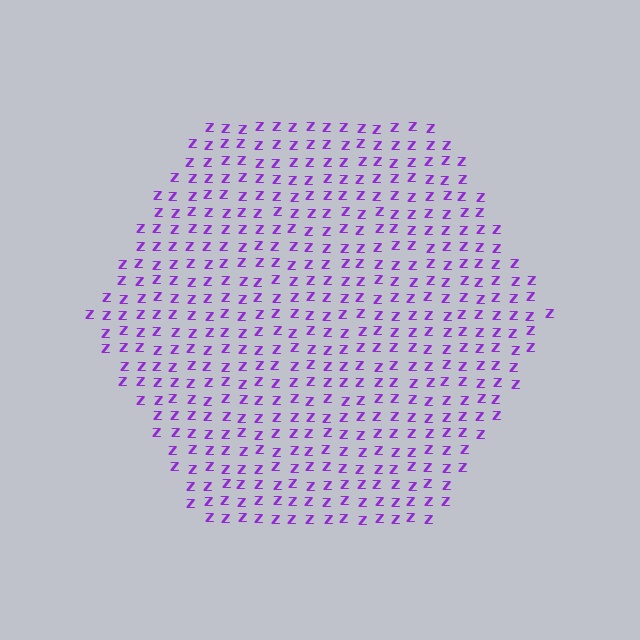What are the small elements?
The small elements are letter Z's.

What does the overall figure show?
The overall figure shows a hexagon.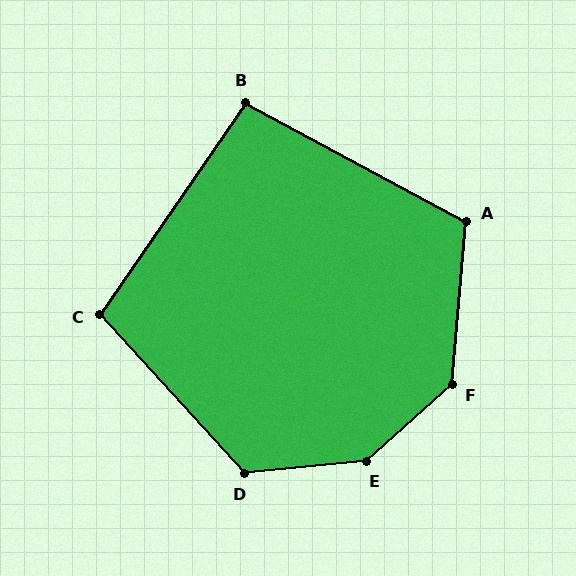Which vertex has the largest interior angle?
E, at approximately 144 degrees.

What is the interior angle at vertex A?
Approximately 113 degrees (obtuse).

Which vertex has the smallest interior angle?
B, at approximately 96 degrees.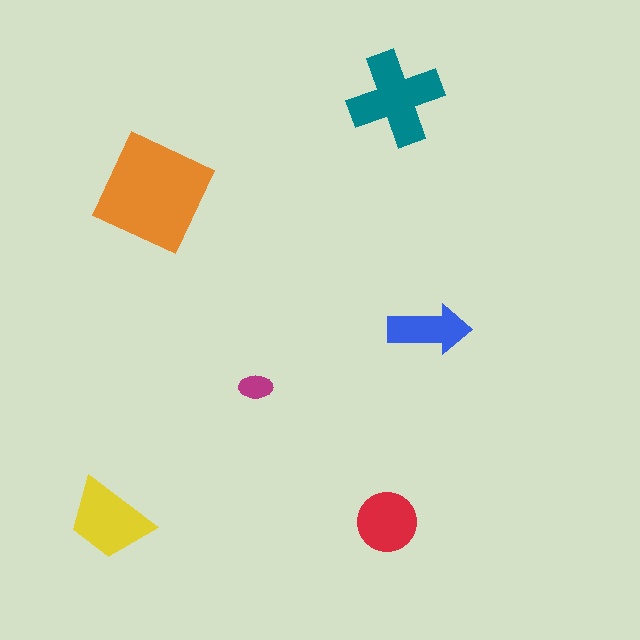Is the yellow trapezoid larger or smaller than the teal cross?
Smaller.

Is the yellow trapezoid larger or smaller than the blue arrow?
Larger.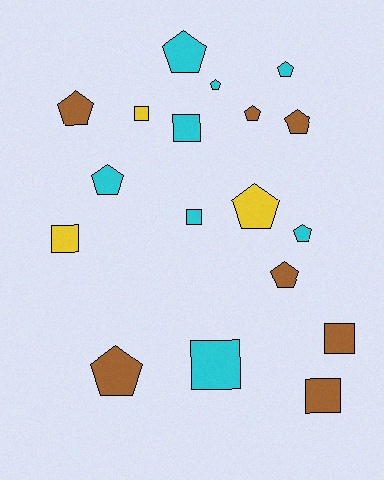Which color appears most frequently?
Cyan, with 8 objects.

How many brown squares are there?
There are 2 brown squares.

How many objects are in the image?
There are 18 objects.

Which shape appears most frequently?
Pentagon, with 11 objects.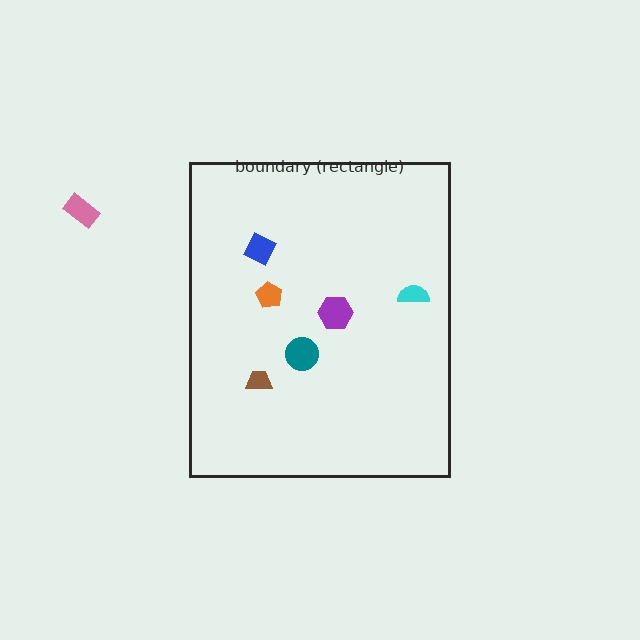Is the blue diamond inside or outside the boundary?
Inside.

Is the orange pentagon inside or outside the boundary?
Inside.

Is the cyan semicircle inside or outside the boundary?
Inside.